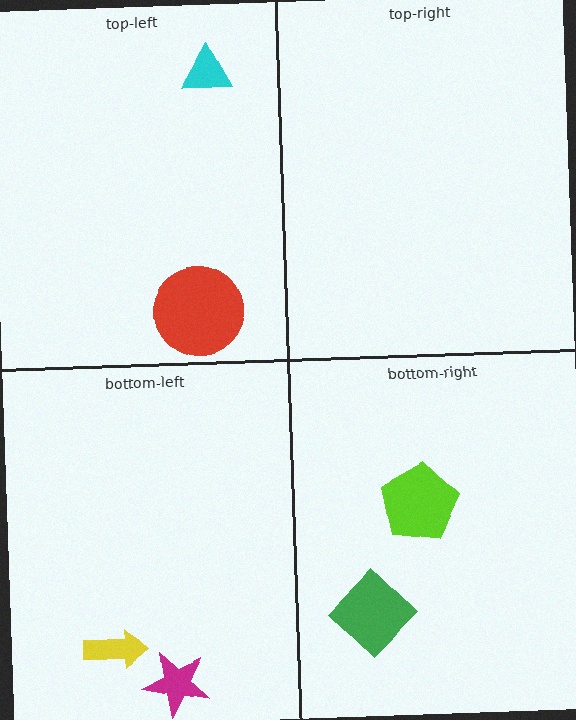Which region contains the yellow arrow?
The bottom-left region.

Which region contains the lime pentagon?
The bottom-right region.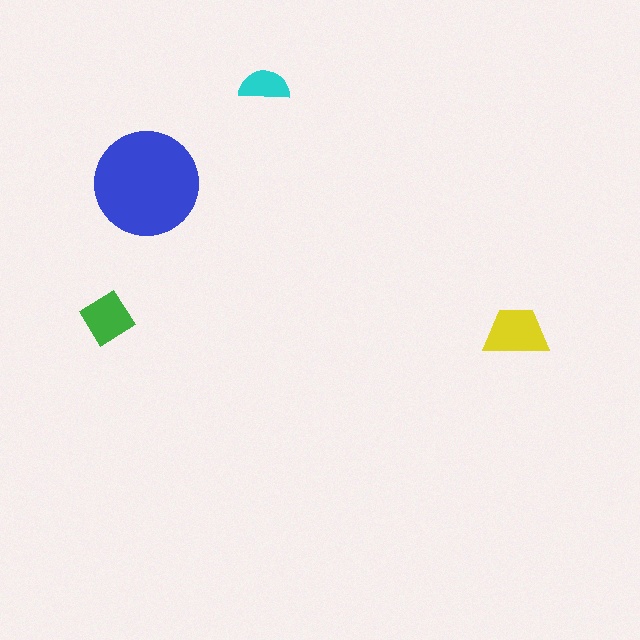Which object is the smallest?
The cyan semicircle.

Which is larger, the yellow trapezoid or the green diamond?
The yellow trapezoid.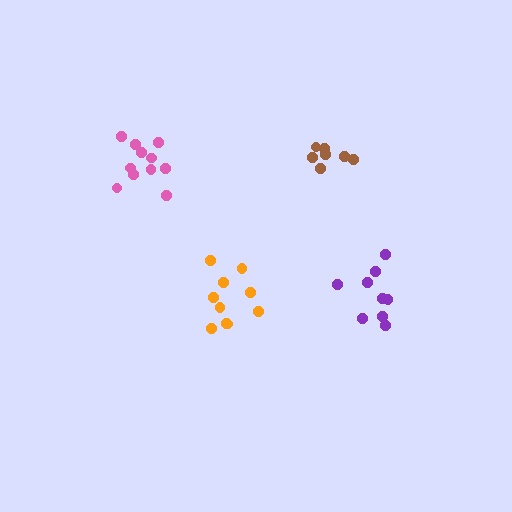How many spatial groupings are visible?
There are 4 spatial groupings.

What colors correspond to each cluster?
The clusters are colored: orange, pink, purple, brown.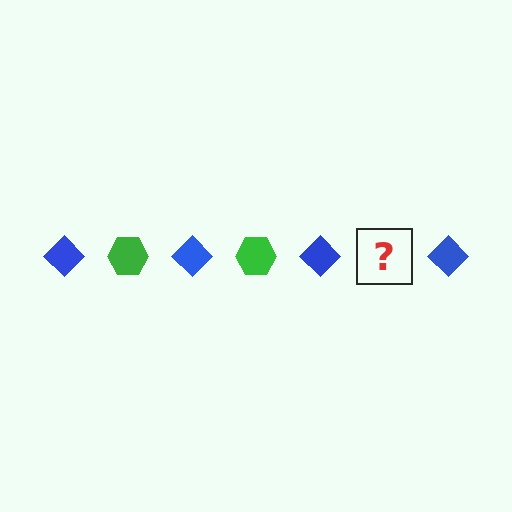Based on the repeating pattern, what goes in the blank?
The blank should be a green hexagon.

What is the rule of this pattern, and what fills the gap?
The rule is that the pattern alternates between blue diamond and green hexagon. The gap should be filled with a green hexagon.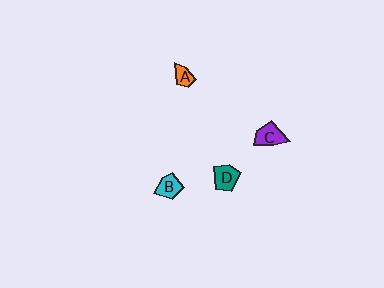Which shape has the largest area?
Shape C (purple).